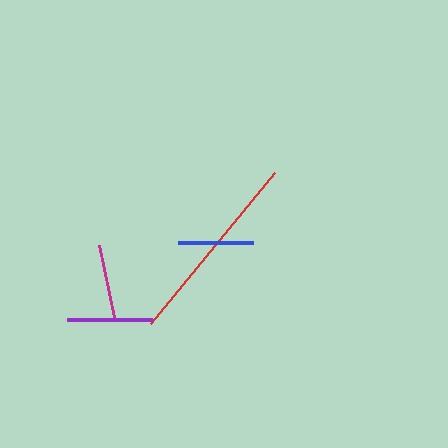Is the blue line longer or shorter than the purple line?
The purple line is longer than the blue line.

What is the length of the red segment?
The red segment is approximately 196 pixels long.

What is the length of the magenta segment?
The magenta segment is approximately 73 pixels long.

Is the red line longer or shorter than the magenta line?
The red line is longer than the magenta line.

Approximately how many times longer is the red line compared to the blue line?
The red line is approximately 2.6 times the length of the blue line.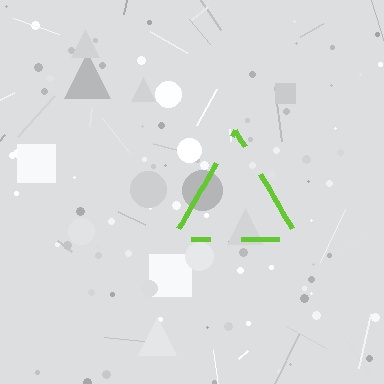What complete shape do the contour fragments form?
The contour fragments form a triangle.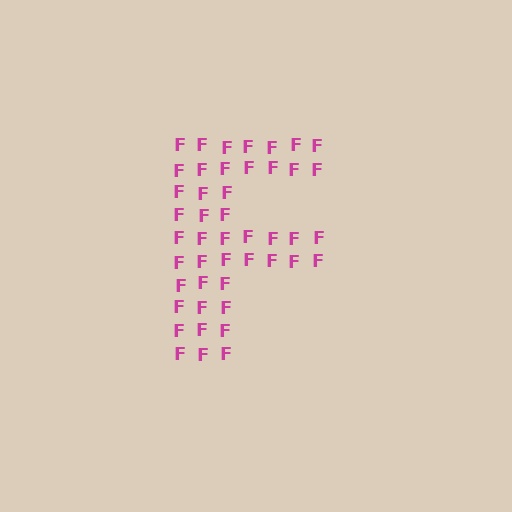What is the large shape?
The large shape is the letter F.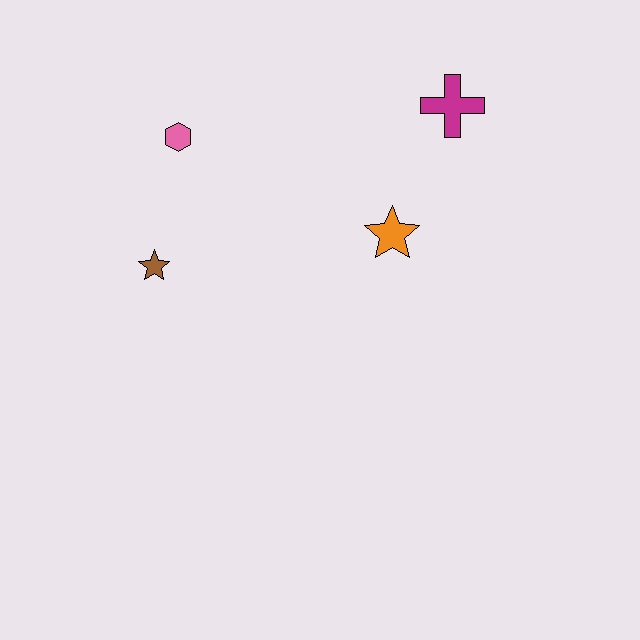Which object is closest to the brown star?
The pink hexagon is closest to the brown star.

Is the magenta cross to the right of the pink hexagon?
Yes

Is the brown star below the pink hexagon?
Yes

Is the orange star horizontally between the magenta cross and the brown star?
Yes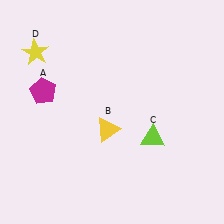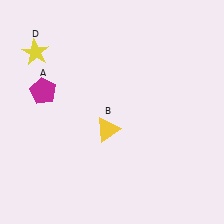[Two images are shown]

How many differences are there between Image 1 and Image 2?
There is 1 difference between the two images.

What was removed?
The lime triangle (C) was removed in Image 2.